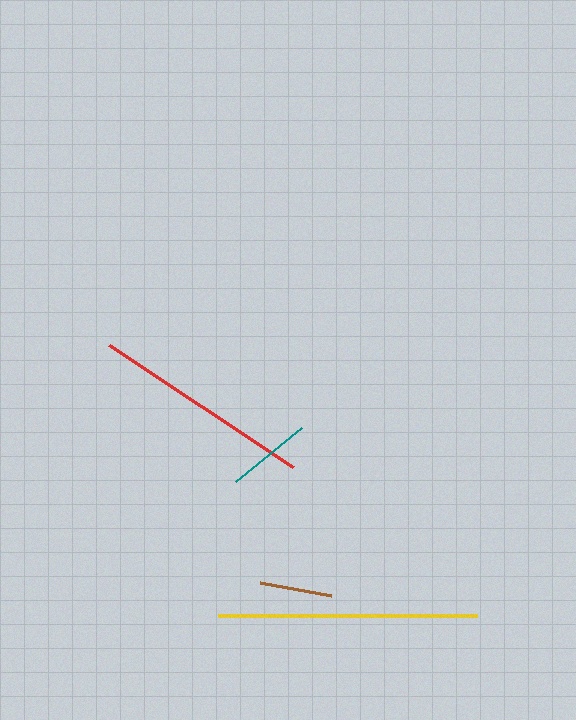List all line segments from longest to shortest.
From longest to shortest: yellow, red, teal, brown.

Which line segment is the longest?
The yellow line is the longest at approximately 260 pixels.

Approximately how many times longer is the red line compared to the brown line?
The red line is approximately 3.0 times the length of the brown line.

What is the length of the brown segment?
The brown segment is approximately 73 pixels long.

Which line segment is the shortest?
The brown line is the shortest at approximately 73 pixels.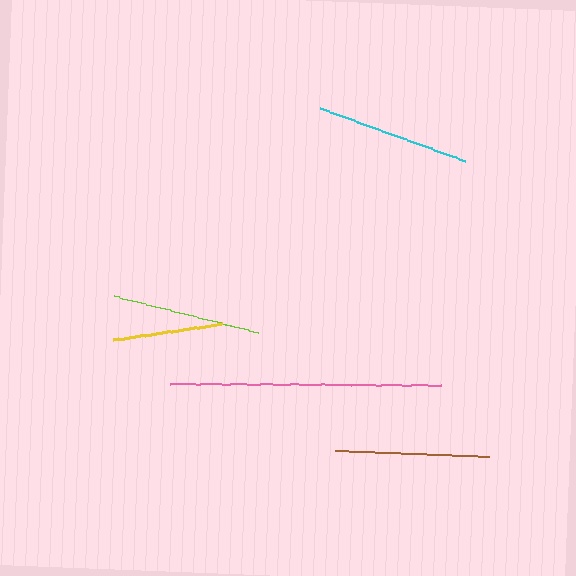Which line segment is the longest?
The pink line is the longest at approximately 271 pixels.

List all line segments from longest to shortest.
From longest to shortest: pink, cyan, brown, lime, yellow.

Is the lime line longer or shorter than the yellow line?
The lime line is longer than the yellow line.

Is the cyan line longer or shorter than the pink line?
The pink line is longer than the cyan line.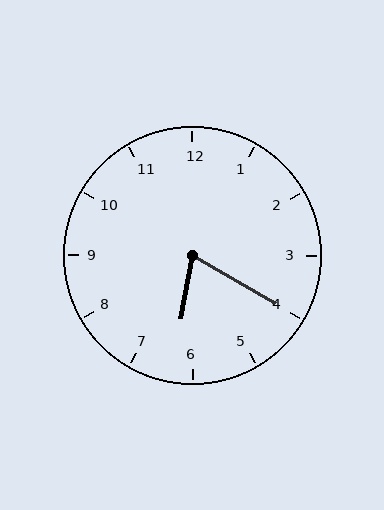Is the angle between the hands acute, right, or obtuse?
It is acute.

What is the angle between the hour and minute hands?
Approximately 70 degrees.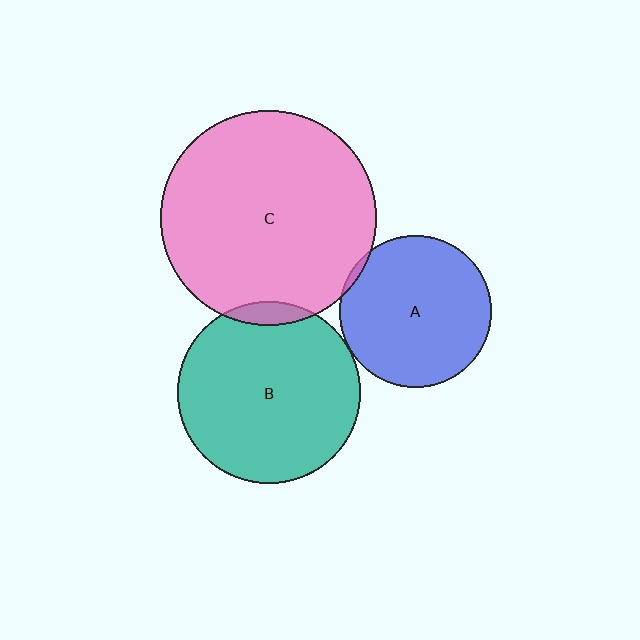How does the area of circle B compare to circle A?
Approximately 1.4 times.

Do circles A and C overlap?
Yes.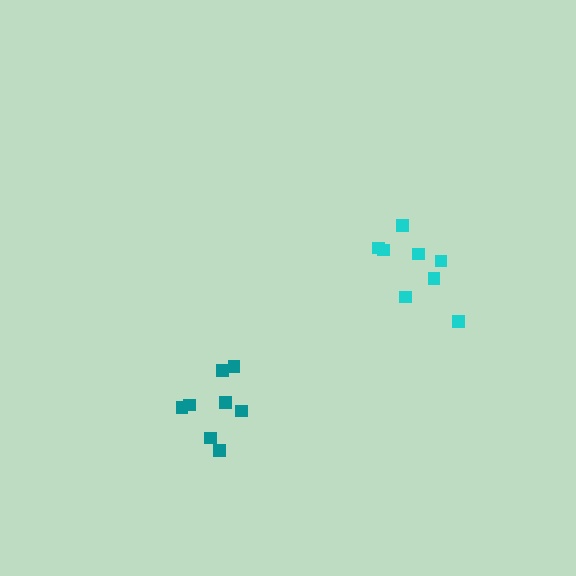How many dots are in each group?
Group 1: 8 dots, Group 2: 8 dots (16 total).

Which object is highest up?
The cyan cluster is topmost.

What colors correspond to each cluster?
The clusters are colored: teal, cyan.